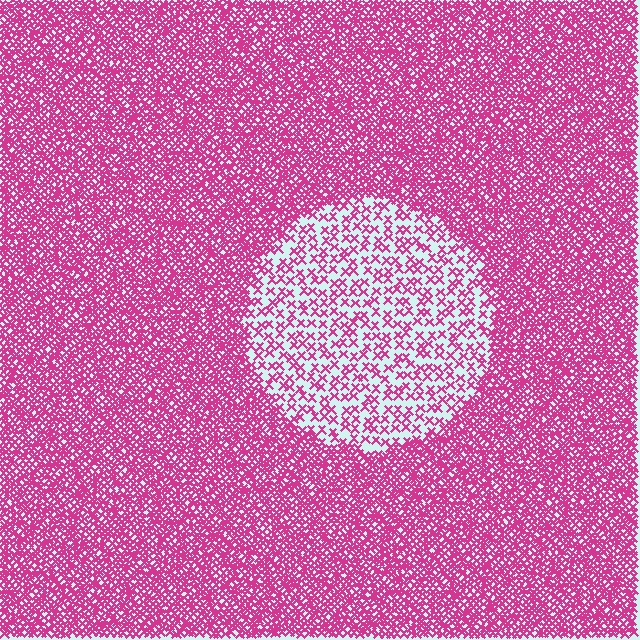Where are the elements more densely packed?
The elements are more densely packed outside the circle boundary.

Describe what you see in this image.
The image contains small magenta elements arranged at two different densities. A circle-shaped region is visible where the elements are less densely packed than the surrounding area.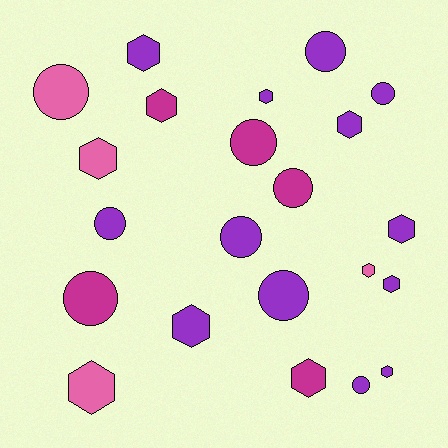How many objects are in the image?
There are 22 objects.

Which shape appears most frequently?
Hexagon, with 12 objects.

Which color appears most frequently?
Purple, with 13 objects.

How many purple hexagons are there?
There are 7 purple hexagons.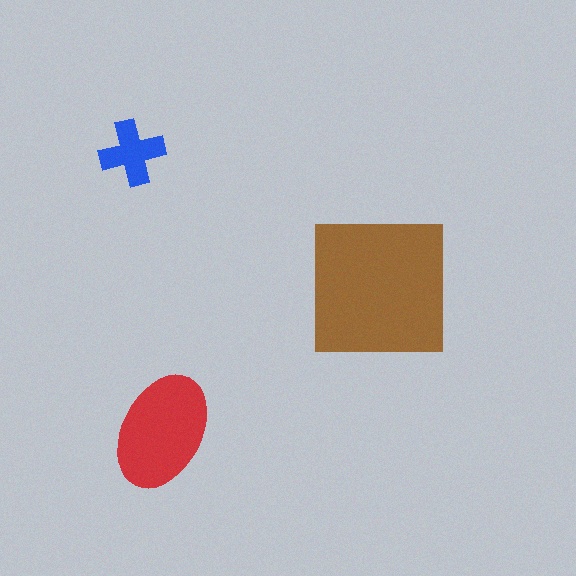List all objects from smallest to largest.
The blue cross, the red ellipse, the brown square.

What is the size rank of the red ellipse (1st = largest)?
2nd.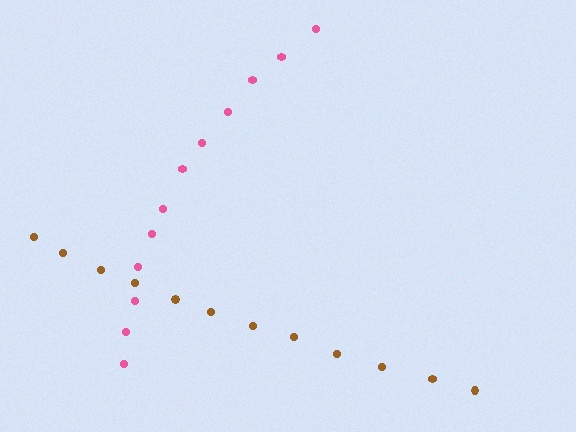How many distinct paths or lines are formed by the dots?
There are 2 distinct paths.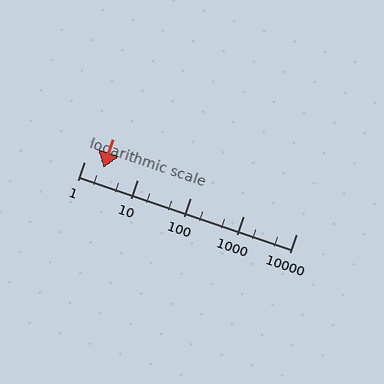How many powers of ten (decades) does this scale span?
The scale spans 4 decades, from 1 to 10000.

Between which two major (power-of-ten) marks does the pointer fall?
The pointer is between 1 and 10.